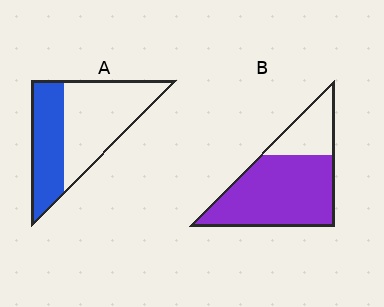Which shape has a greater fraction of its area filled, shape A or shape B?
Shape B.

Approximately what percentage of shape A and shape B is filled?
A is approximately 40% and B is approximately 75%.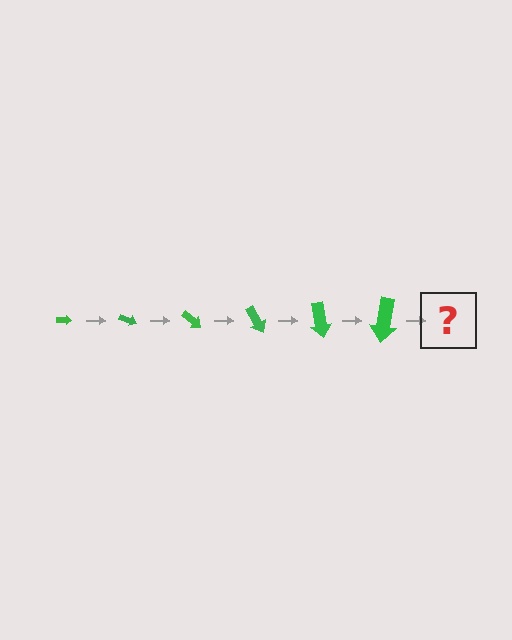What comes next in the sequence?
The next element should be an arrow, larger than the previous one and rotated 120 degrees from the start.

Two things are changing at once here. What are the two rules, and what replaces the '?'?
The two rules are that the arrow grows larger each step and it rotates 20 degrees each step. The '?' should be an arrow, larger than the previous one and rotated 120 degrees from the start.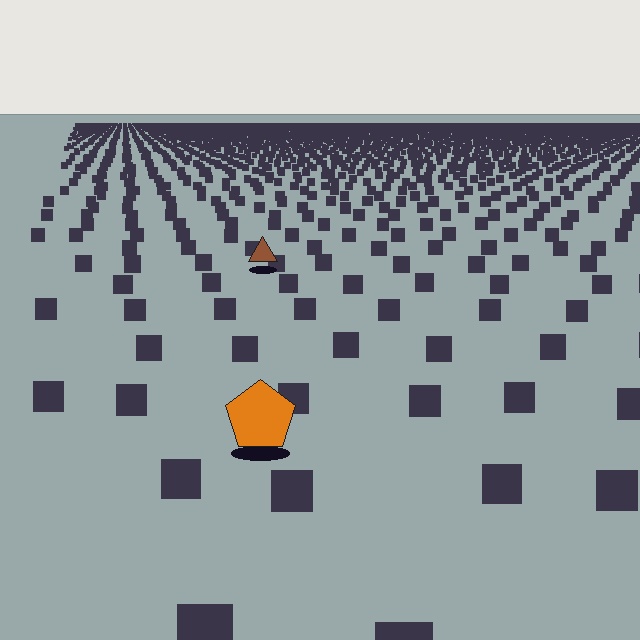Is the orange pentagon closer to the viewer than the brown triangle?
Yes. The orange pentagon is closer — you can tell from the texture gradient: the ground texture is coarser near it.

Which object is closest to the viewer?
The orange pentagon is closest. The texture marks near it are larger and more spread out.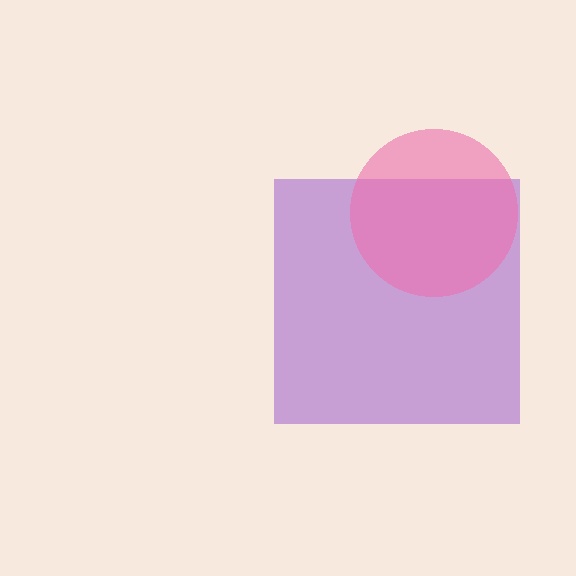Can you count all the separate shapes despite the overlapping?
Yes, there are 2 separate shapes.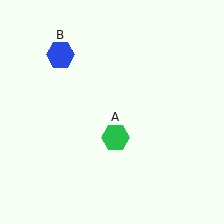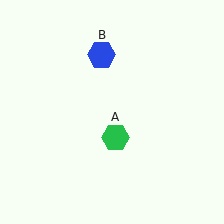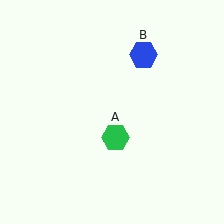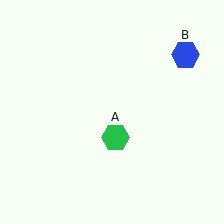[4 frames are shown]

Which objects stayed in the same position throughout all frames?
Green hexagon (object A) remained stationary.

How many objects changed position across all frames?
1 object changed position: blue hexagon (object B).